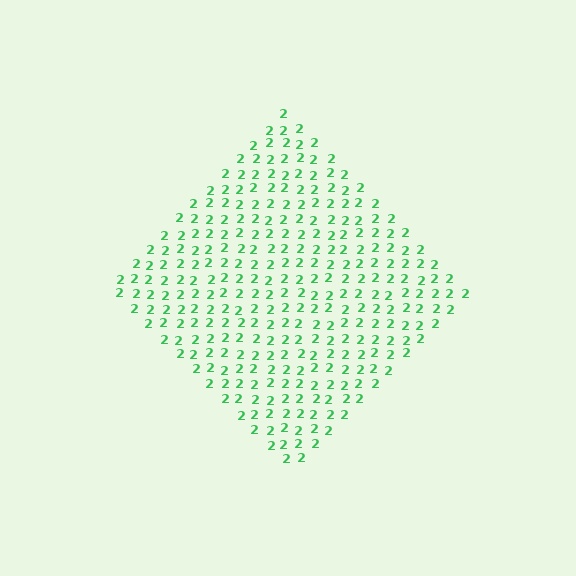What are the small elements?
The small elements are digit 2's.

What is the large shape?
The large shape is a diamond.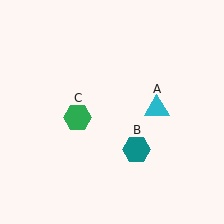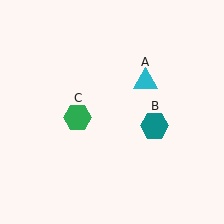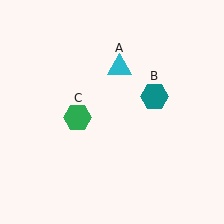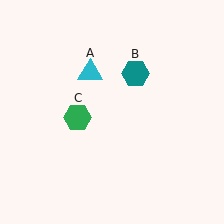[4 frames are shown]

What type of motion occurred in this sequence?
The cyan triangle (object A), teal hexagon (object B) rotated counterclockwise around the center of the scene.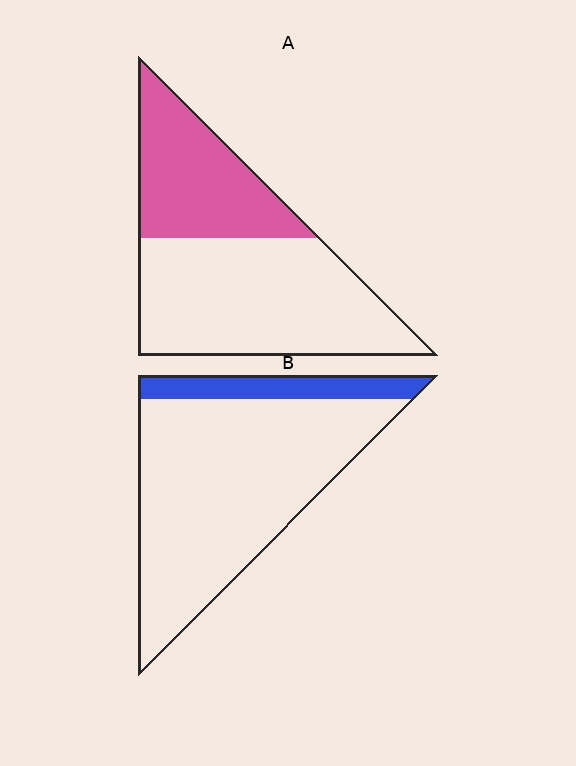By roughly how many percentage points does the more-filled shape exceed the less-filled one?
By roughly 20 percentage points (A over B).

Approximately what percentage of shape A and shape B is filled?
A is approximately 35% and B is approximately 15%.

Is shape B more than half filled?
No.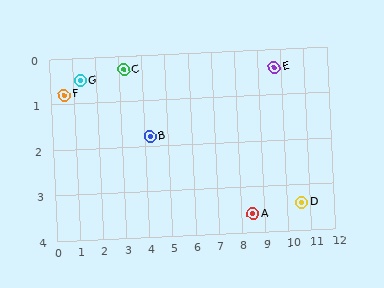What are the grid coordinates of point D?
Point D is at approximately (10.6, 3.4).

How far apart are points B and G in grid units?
Points B and G are about 3.2 grid units apart.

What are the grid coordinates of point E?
Point E is at approximately (9.7, 0.4).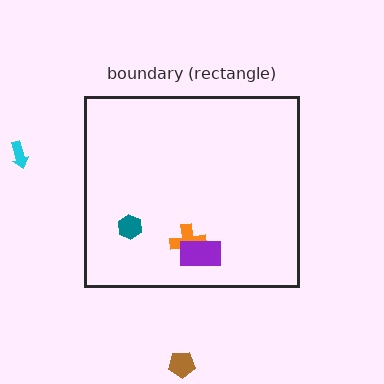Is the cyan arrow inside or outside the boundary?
Outside.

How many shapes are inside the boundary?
3 inside, 2 outside.